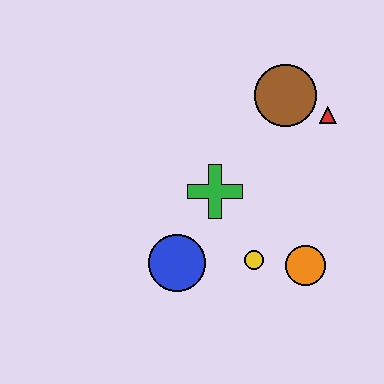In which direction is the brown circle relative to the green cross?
The brown circle is above the green cross.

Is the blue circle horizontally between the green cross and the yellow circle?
No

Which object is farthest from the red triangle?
The blue circle is farthest from the red triangle.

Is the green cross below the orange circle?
No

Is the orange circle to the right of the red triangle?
No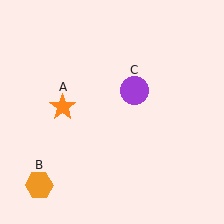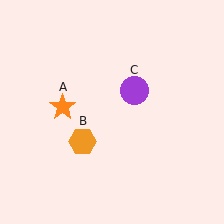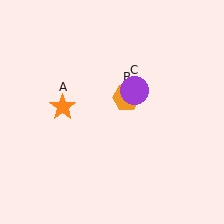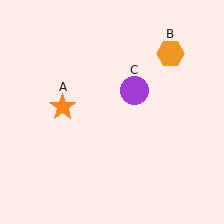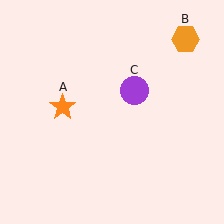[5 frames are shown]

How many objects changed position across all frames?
1 object changed position: orange hexagon (object B).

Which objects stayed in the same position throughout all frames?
Orange star (object A) and purple circle (object C) remained stationary.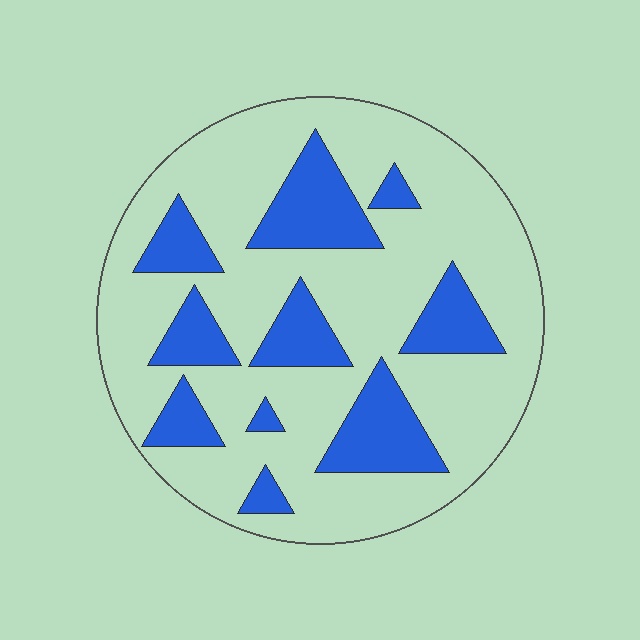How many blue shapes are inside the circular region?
10.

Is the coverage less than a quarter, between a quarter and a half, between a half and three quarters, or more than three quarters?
Between a quarter and a half.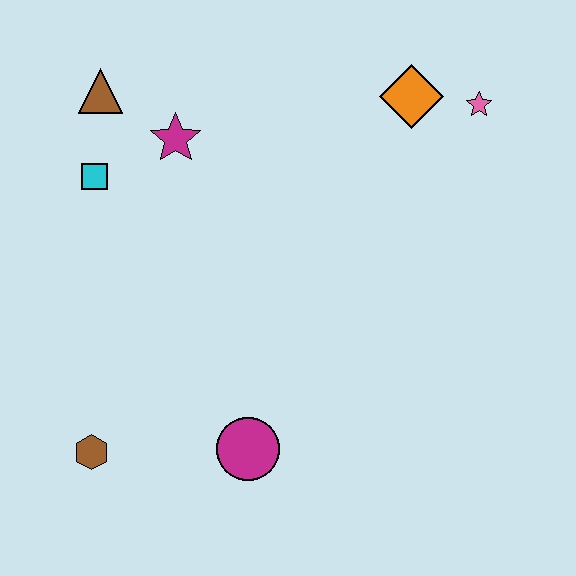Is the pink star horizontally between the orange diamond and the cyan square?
No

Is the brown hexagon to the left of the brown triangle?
Yes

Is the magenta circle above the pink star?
No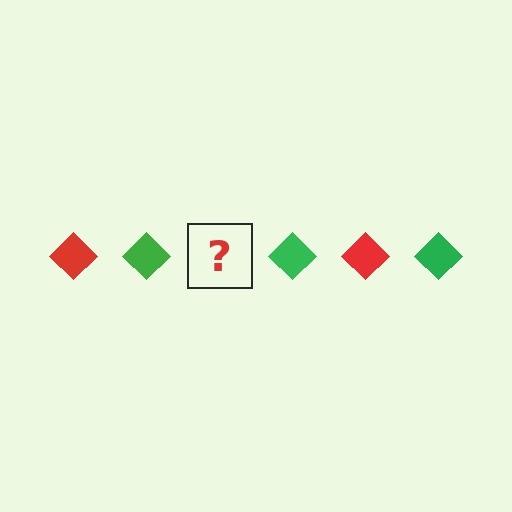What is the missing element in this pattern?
The missing element is a red diamond.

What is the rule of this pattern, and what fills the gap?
The rule is that the pattern cycles through red, green diamonds. The gap should be filled with a red diamond.